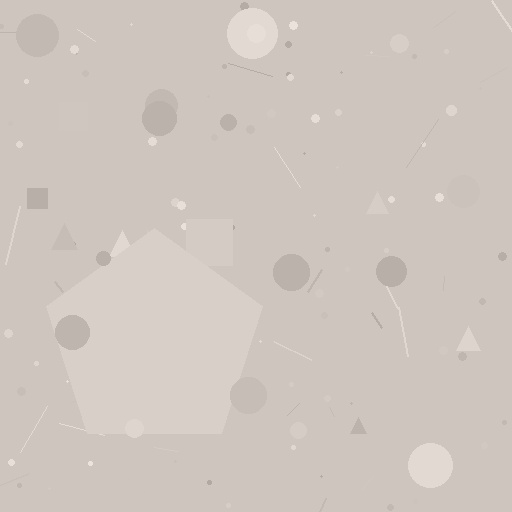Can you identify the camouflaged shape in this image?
The camouflaged shape is a pentagon.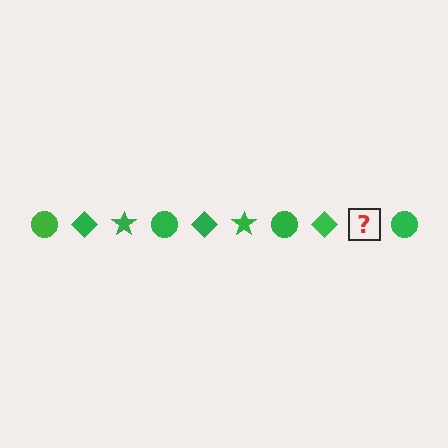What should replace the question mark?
The question mark should be replaced with a green star.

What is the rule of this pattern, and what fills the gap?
The rule is that the pattern cycles through circle, diamond, star shapes in green. The gap should be filled with a green star.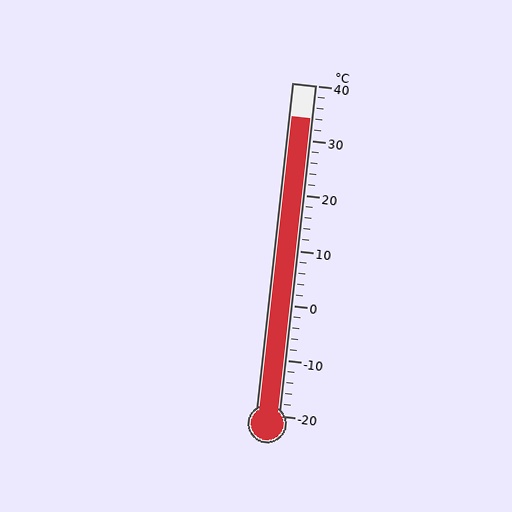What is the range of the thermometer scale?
The thermometer scale ranges from -20°C to 40°C.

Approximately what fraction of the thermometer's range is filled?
The thermometer is filled to approximately 90% of its range.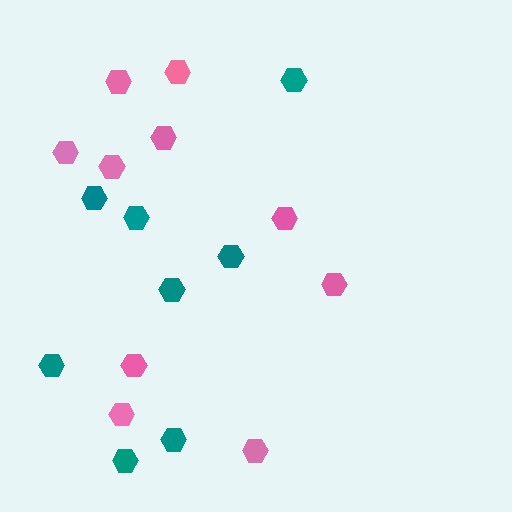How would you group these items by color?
There are 2 groups: one group of teal hexagons (8) and one group of pink hexagons (10).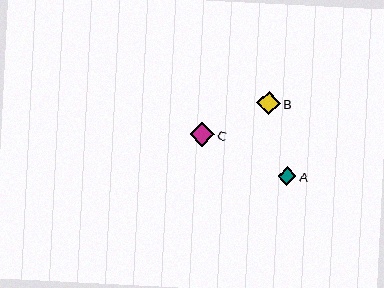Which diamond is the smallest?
Diamond A is the smallest with a size of approximately 19 pixels.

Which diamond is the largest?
Diamond C is the largest with a size of approximately 24 pixels.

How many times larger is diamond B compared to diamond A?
Diamond B is approximately 1.3 times the size of diamond A.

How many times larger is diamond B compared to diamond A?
Diamond B is approximately 1.3 times the size of diamond A.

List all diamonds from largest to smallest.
From largest to smallest: C, B, A.